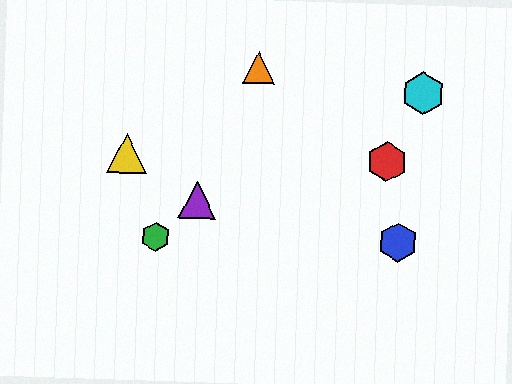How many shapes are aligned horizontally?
2 shapes (the red hexagon, the yellow triangle) are aligned horizontally.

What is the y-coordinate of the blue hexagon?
The blue hexagon is at y≈243.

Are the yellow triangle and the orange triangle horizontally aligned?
No, the yellow triangle is at y≈153 and the orange triangle is at y≈68.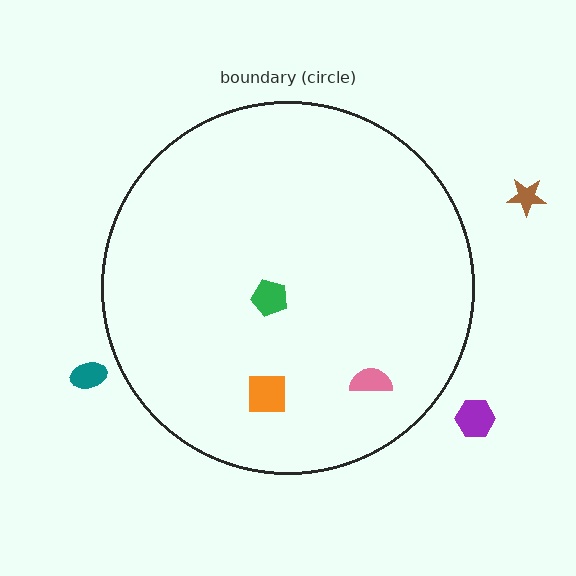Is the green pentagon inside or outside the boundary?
Inside.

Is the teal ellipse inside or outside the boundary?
Outside.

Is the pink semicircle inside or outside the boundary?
Inside.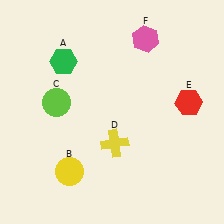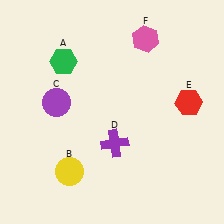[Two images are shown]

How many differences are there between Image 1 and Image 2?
There are 2 differences between the two images.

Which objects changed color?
C changed from lime to purple. D changed from yellow to purple.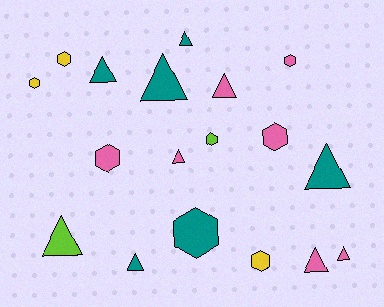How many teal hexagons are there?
There is 1 teal hexagon.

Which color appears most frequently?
Pink, with 7 objects.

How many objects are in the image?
There are 18 objects.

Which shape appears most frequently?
Triangle, with 10 objects.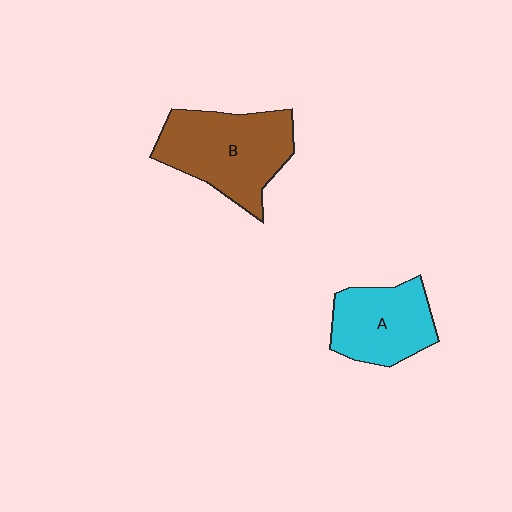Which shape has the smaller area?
Shape A (cyan).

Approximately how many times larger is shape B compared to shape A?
Approximately 1.4 times.